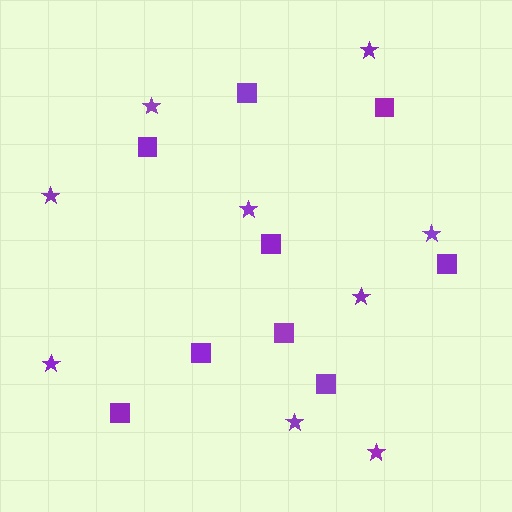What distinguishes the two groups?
There are 2 groups: one group of stars (9) and one group of squares (9).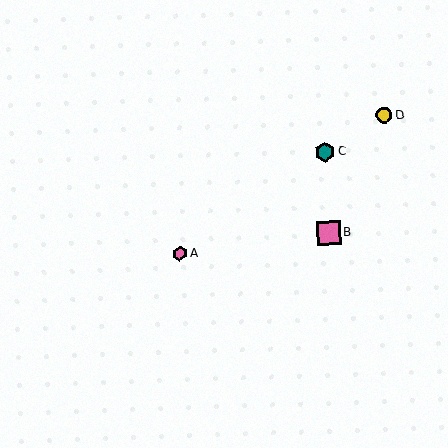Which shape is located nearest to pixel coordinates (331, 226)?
The pink square (labeled B) at (329, 233) is nearest to that location.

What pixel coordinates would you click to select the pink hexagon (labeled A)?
Click at (180, 253) to select the pink hexagon A.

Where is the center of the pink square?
The center of the pink square is at (329, 233).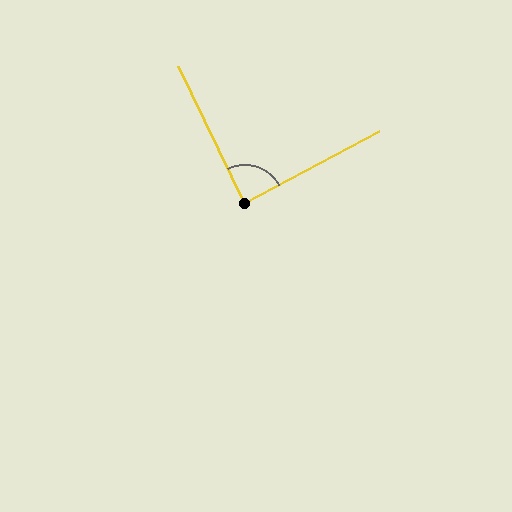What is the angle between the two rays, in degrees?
Approximately 88 degrees.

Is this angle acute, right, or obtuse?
It is approximately a right angle.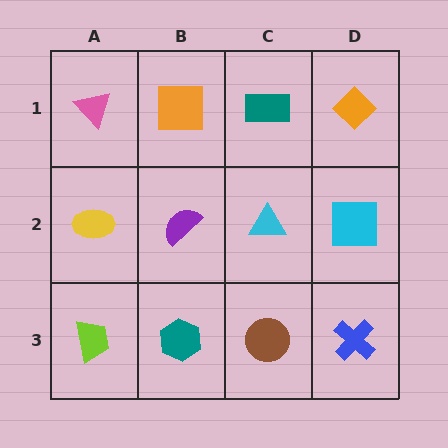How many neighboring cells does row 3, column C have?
3.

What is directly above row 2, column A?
A pink triangle.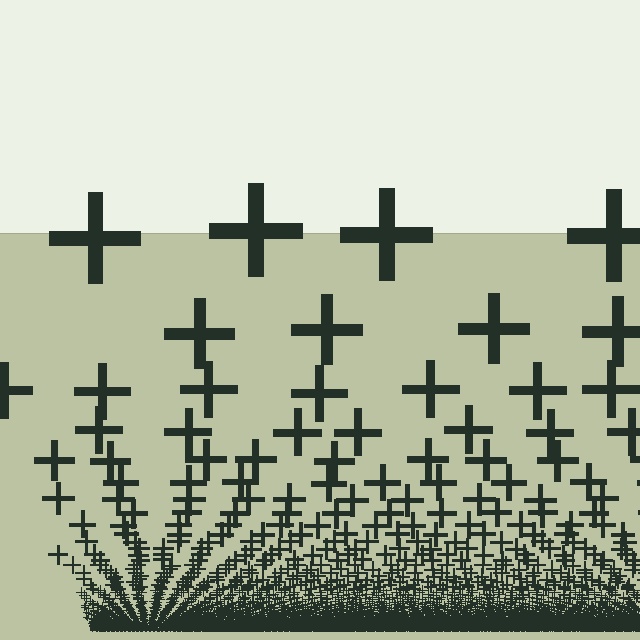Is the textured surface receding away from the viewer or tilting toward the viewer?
The surface appears to tilt toward the viewer. Texture elements get larger and sparser toward the top.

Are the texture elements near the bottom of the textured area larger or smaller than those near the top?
Smaller. The gradient is inverted — elements near the bottom are smaller and denser.